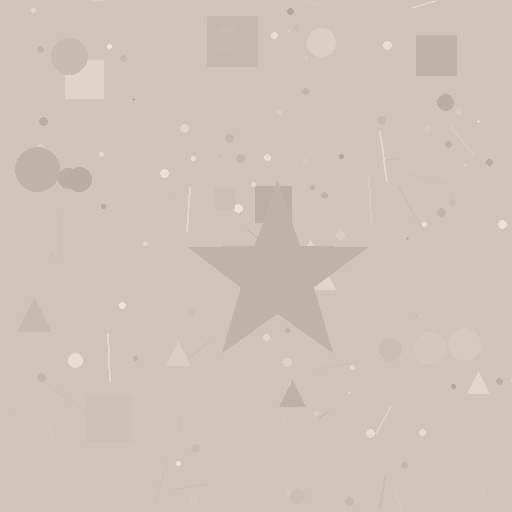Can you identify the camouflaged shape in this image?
The camouflaged shape is a star.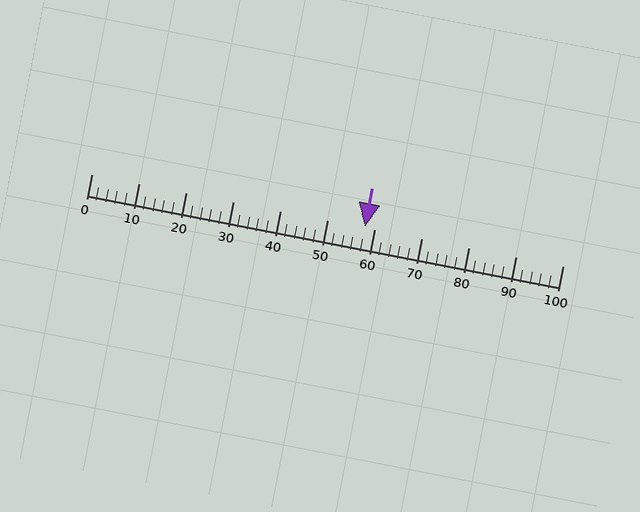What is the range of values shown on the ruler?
The ruler shows values from 0 to 100.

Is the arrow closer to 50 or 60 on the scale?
The arrow is closer to 60.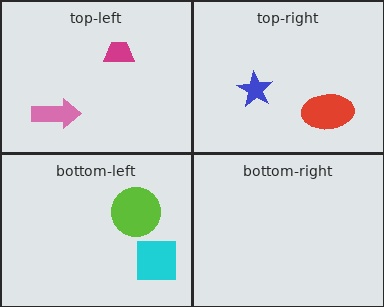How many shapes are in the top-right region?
2.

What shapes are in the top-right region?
The blue star, the red ellipse.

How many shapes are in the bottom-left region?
2.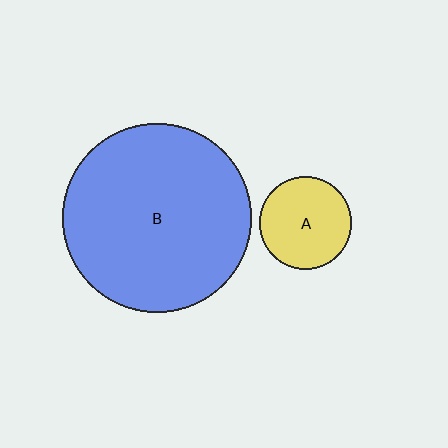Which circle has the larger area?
Circle B (blue).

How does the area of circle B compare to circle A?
Approximately 4.2 times.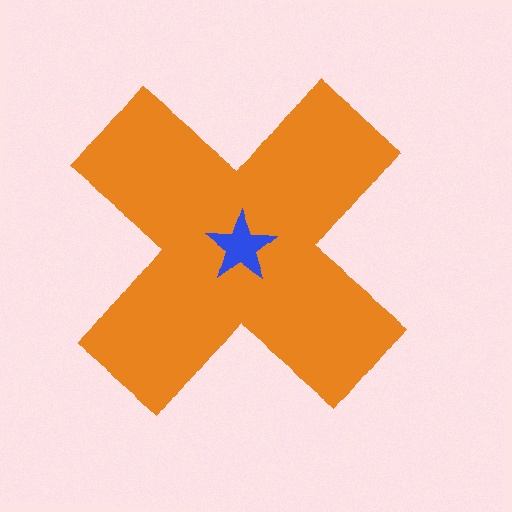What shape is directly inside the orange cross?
The blue star.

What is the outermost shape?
The orange cross.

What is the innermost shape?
The blue star.